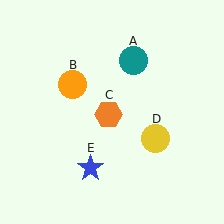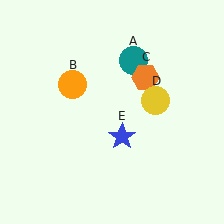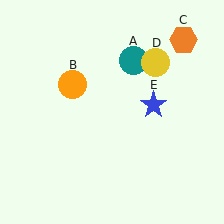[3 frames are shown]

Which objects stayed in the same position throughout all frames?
Teal circle (object A) and orange circle (object B) remained stationary.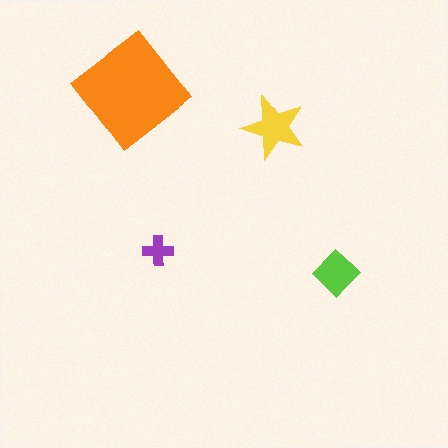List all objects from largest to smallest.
The orange diamond, the yellow star, the lime diamond, the purple cross.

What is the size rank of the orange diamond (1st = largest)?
1st.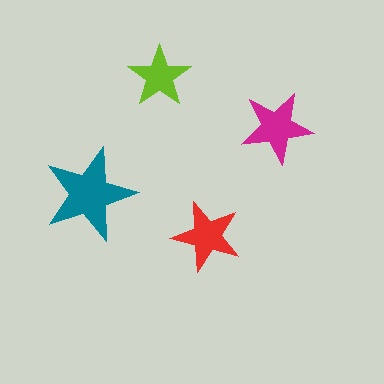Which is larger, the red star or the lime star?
The red one.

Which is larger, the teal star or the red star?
The teal one.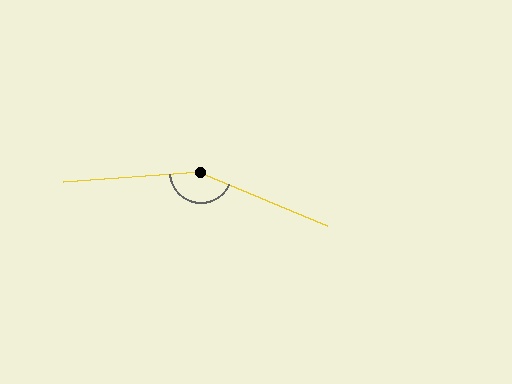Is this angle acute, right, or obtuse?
It is obtuse.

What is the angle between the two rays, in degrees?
Approximately 153 degrees.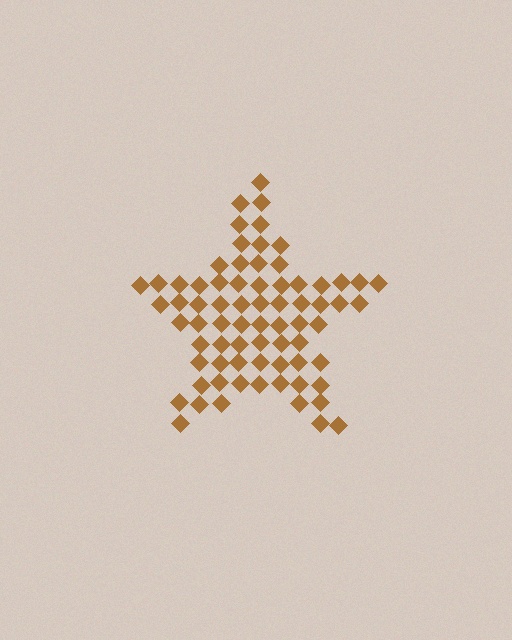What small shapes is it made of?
It is made of small diamonds.